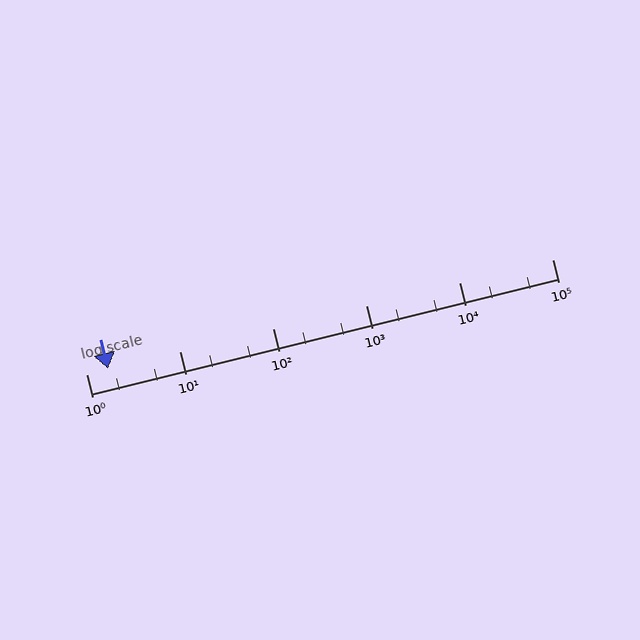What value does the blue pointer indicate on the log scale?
The pointer indicates approximately 1.7.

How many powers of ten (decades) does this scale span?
The scale spans 5 decades, from 1 to 100000.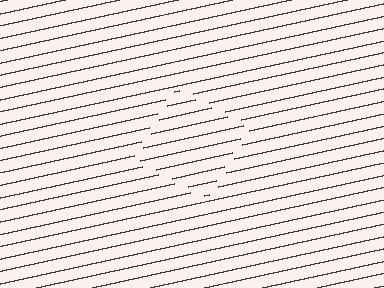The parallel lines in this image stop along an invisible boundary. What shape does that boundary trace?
An illusory square. The interior of the shape contains the same grating, shifted by half a period — the contour is defined by the phase discontinuity where line-ends from the inner and outer gratings abut.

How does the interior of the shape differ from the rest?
The interior of the shape contains the same grating, shifted by half a period — the contour is defined by the phase discontinuity where line-ends from the inner and outer gratings abut.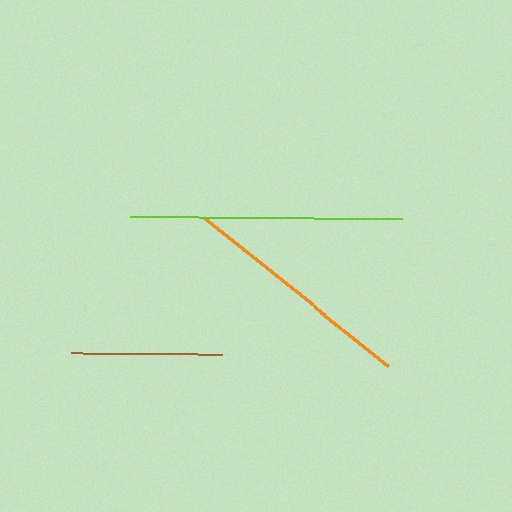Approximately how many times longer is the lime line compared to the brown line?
The lime line is approximately 1.8 times the length of the brown line.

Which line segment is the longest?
The lime line is the longest at approximately 272 pixels.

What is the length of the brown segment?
The brown segment is approximately 152 pixels long.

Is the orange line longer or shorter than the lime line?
The lime line is longer than the orange line.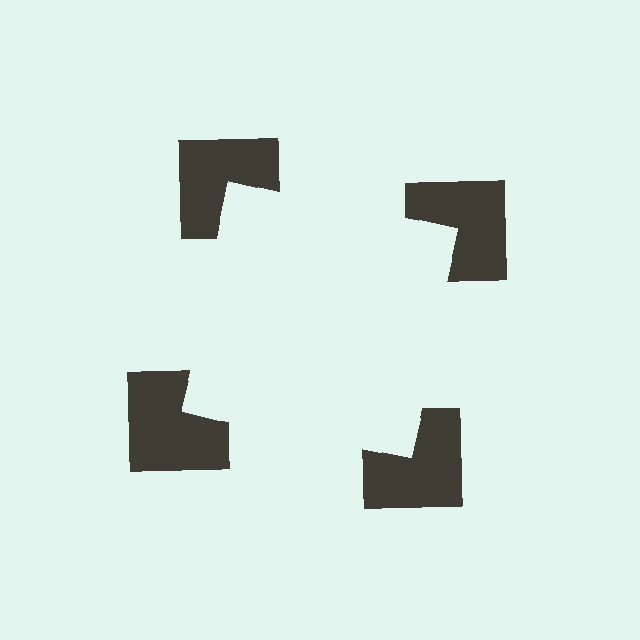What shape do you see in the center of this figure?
An illusory square — its edges are inferred from the aligned wedge cuts in the notched squares, not physically drawn.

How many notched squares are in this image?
There are 4 — one at each vertex of the illusory square.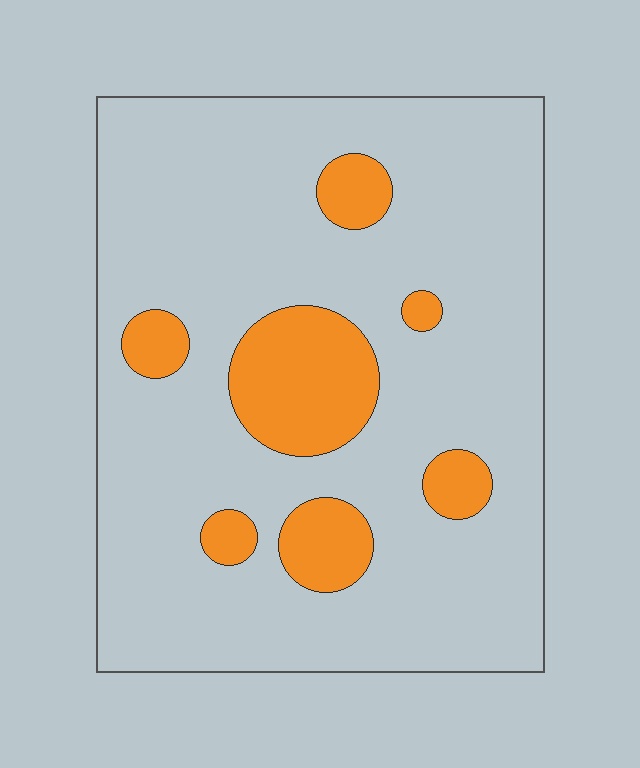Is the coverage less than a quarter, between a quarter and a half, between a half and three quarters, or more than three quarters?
Less than a quarter.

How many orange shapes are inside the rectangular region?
7.